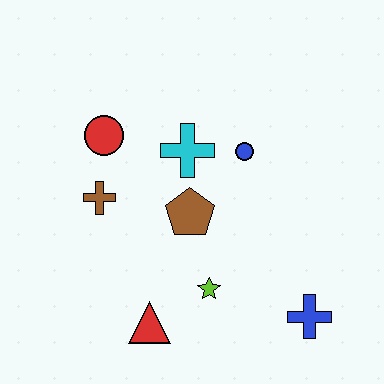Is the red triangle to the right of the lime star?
No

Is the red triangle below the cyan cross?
Yes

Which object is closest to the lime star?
The red triangle is closest to the lime star.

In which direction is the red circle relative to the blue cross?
The red circle is to the left of the blue cross.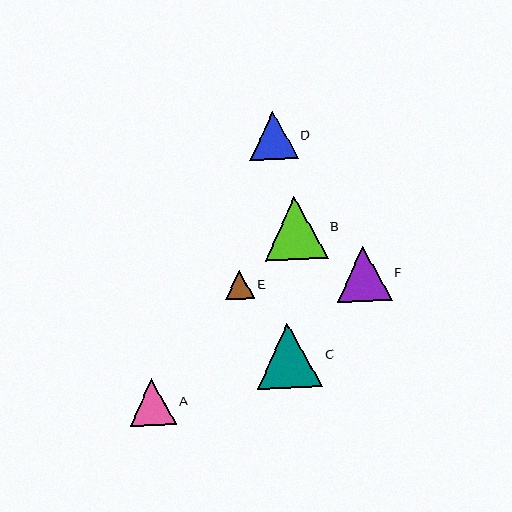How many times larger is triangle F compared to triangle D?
Triangle F is approximately 1.1 times the size of triangle D.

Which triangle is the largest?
Triangle C is the largest with a size of approximately 65 pixels.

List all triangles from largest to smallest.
From largest to smallest: C, B, F, D, A, E.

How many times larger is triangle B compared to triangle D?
Triangle B is approximately 1.3 times the size of triangle D.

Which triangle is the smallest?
Triangle E is the smallest with a size of approximately 29 pixels.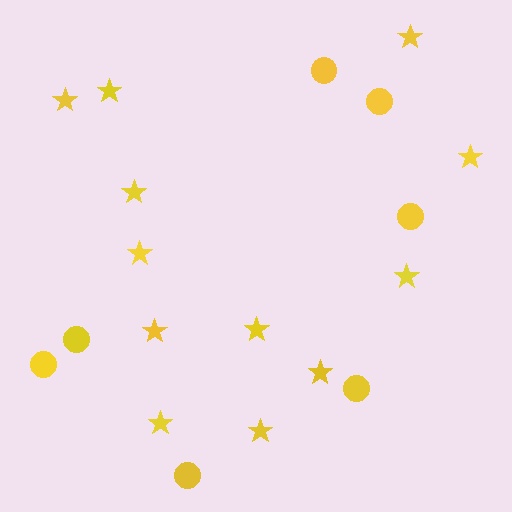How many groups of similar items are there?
There are 2 groups: one group of stars (12) and one group of circles (7).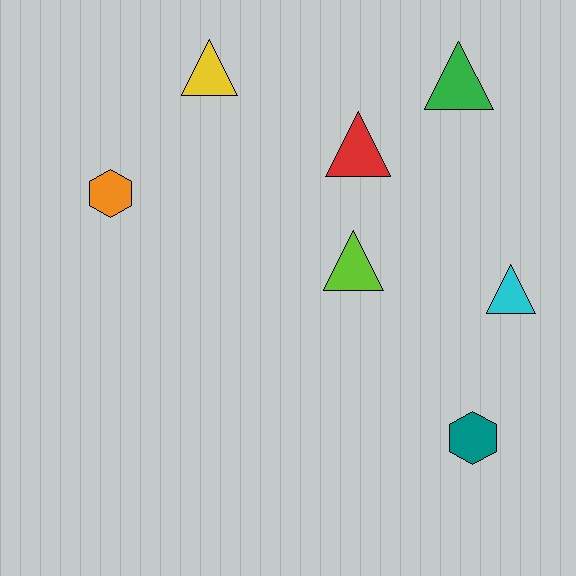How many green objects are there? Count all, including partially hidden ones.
There is 1 green object.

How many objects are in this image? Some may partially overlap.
There are 7 objects.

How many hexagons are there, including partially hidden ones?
There are 2 hexagons.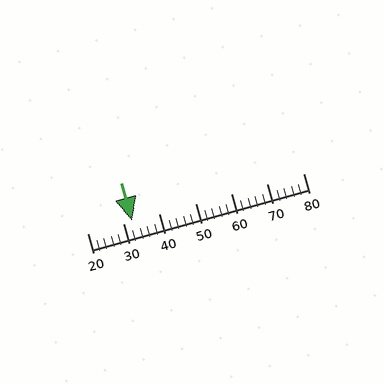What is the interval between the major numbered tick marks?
The major tick marks are spaced 10 units apart.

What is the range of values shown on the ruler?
The ruler shows values from 20 to 80.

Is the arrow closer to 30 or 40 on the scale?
The arrow is closer to 30.